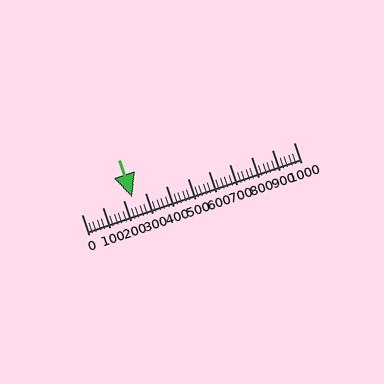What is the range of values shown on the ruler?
The ruler shows values from 0 to 1000.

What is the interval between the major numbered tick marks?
The major tick marks are spaced 100 units apart.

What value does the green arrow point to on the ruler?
The green arrow points to approximately 240.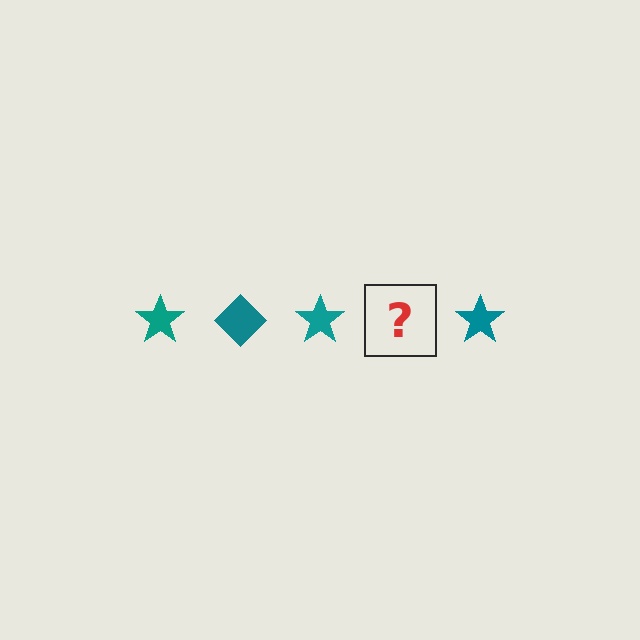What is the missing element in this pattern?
The missing element is a teal diamond.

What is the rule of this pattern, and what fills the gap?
The rule is that the pattern cycles through star, diamond shapes in teal. The gap should be filled with a teal diamond.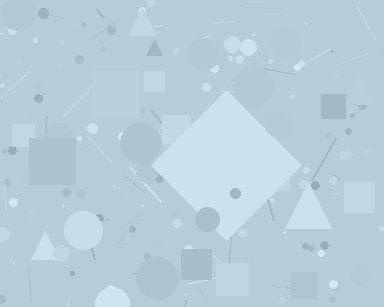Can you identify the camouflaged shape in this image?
The camouflaged shape is a diamond.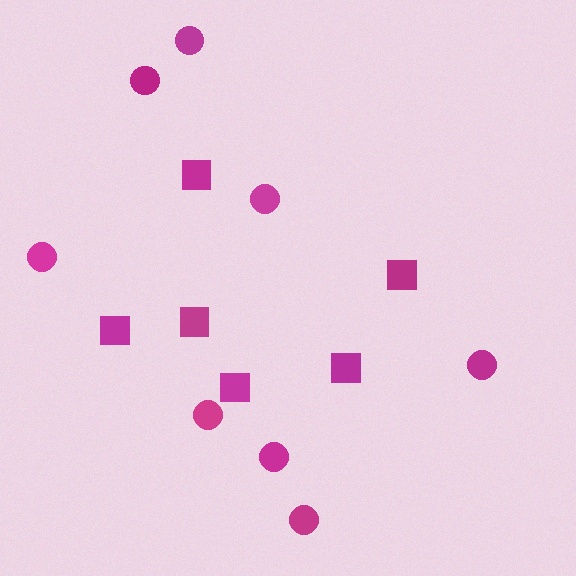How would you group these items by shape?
There are 2 groups: one group of squares (6) and one group of circles (8).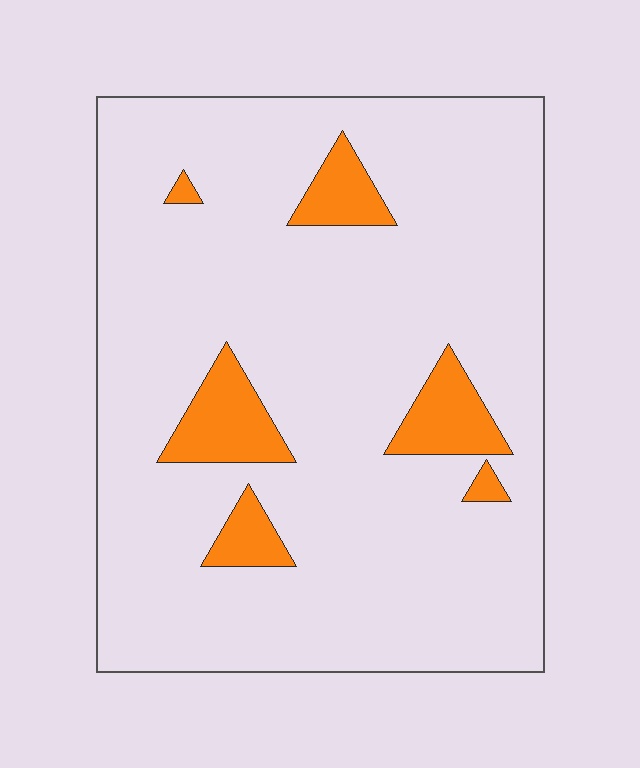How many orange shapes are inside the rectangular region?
6.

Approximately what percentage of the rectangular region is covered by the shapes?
Approximately 10%.